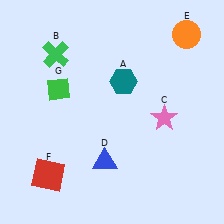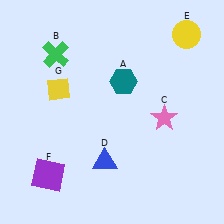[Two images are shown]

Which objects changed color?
E changed from orange to yellow. F changed from red to purple. G changed from green to yellow.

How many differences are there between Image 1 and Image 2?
There are 3 differences between the two images.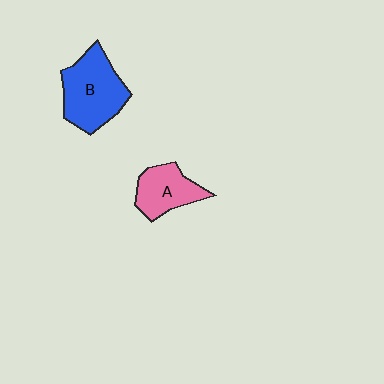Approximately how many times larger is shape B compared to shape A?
Approximately 1.5 times.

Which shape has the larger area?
Shape B (blue).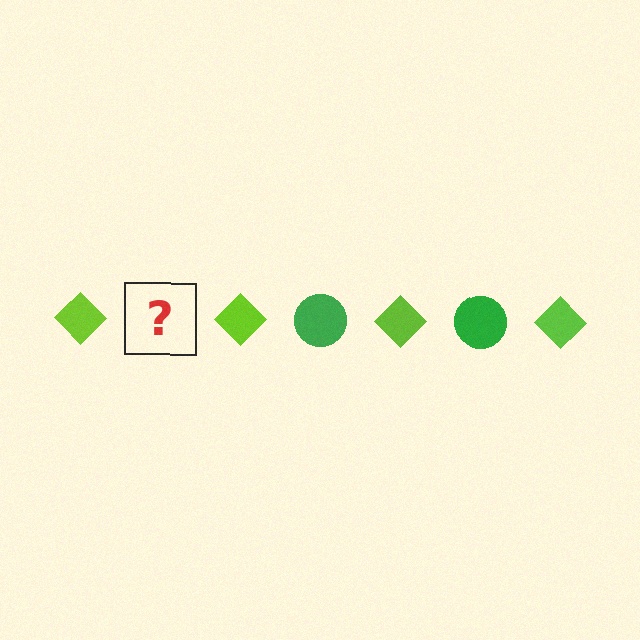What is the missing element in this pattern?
The missing element is a green circle.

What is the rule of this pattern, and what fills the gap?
The rule is that the pattern alternates between lime diamond and green circle. The gap should be filled with a green circle.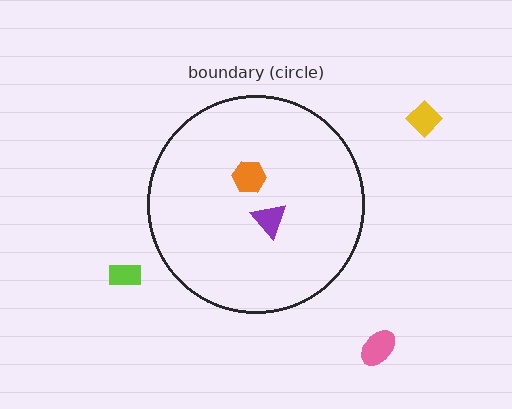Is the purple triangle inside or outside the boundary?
Inside.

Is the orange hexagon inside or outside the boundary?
Inside.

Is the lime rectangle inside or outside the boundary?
Outside.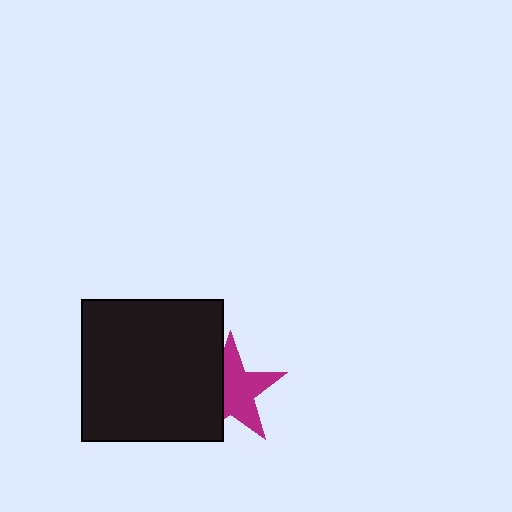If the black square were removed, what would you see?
You would see the complete magenta star.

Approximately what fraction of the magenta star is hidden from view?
Roughly 38% of the magenta star is hidden behind the black square.